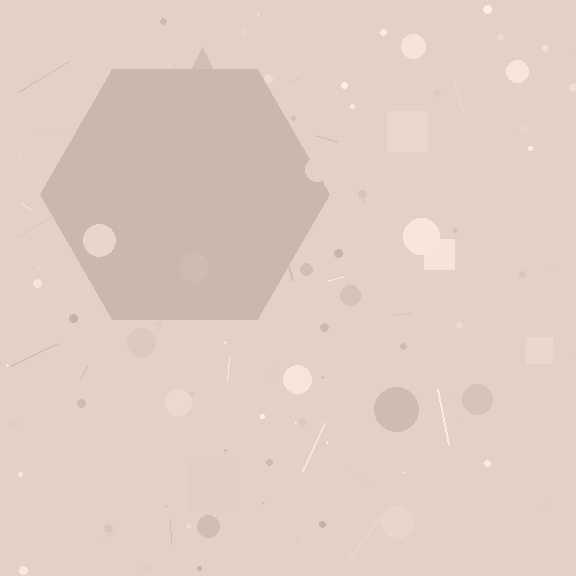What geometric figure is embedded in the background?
A hexagon is embedded in the background.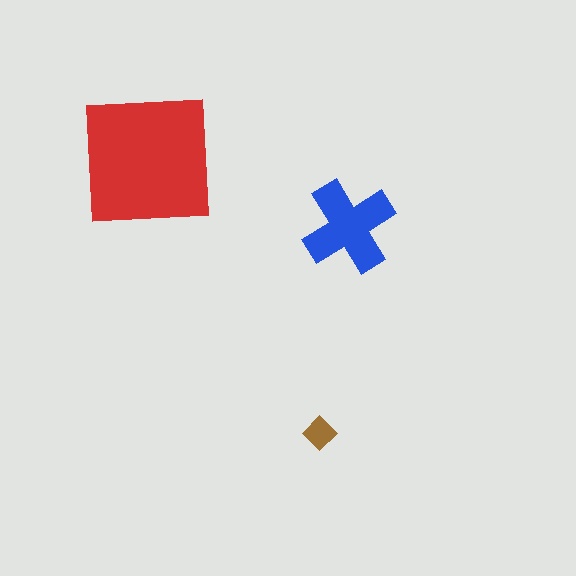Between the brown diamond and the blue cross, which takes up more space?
The blue cross.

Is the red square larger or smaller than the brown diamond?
Larger.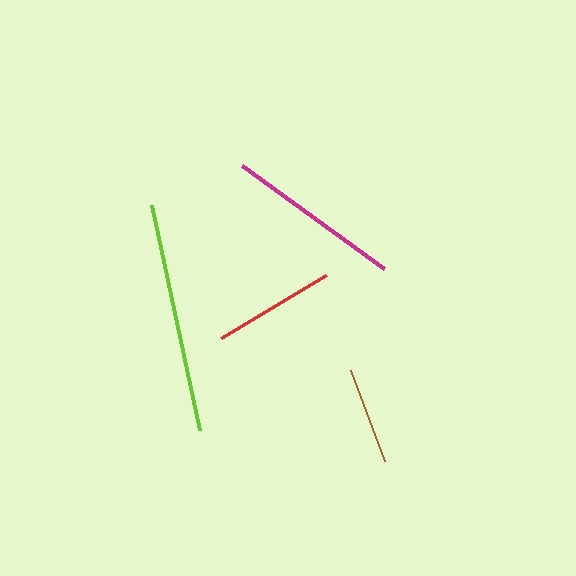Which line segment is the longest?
The lime line is the longest at approximately 230 pixels.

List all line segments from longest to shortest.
From longest to shortest: lime, magenta, red, brown.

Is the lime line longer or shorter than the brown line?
The lime line is longer than the brown line.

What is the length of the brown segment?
The brown segment is approximately 97 pixels long.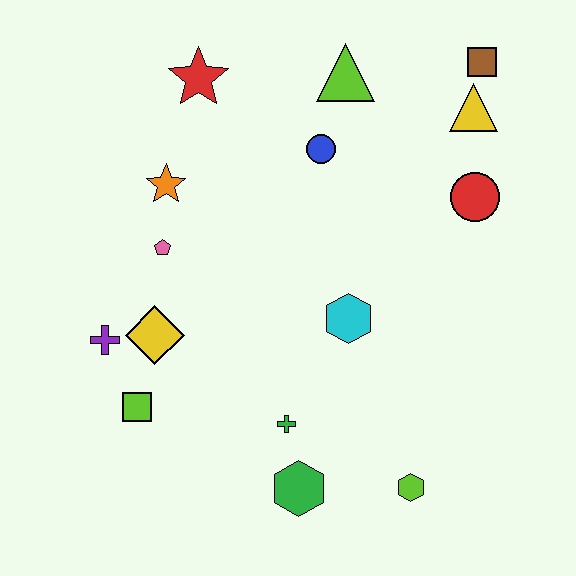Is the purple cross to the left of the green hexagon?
Yes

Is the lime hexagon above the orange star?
No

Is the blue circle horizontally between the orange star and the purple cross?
No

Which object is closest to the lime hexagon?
The green hexagon is closest to the lime hexagon.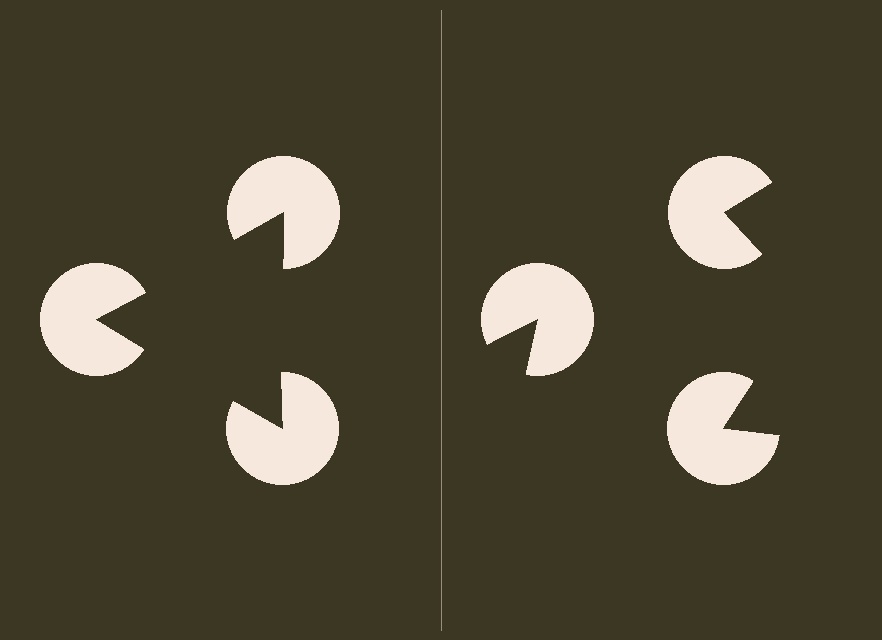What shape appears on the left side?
An illusory triangle.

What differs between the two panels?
The pac-man discs are positioned identically on both sides; only the wedge orientations differ. On the left they align to a triangle; on the right they are misaligned.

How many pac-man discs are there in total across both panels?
6 — 3 on each side.